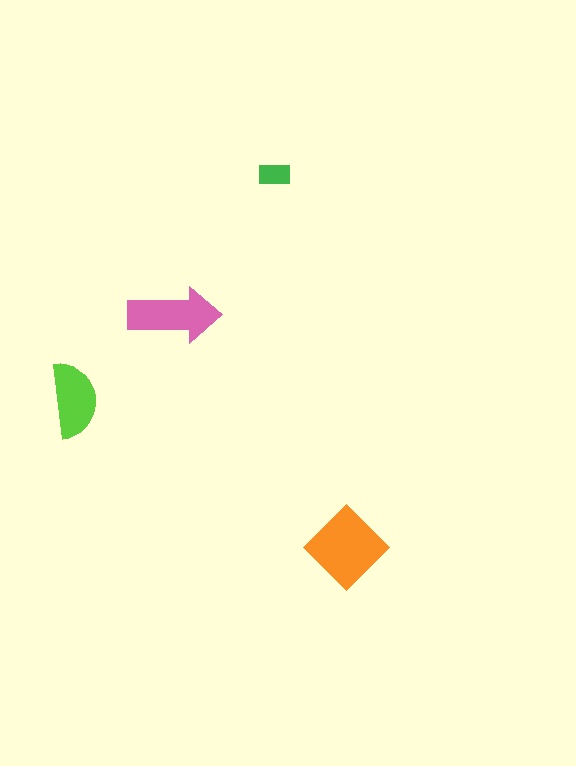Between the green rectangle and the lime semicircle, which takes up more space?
The lime semicircle.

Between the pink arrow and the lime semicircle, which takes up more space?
The pink arrow.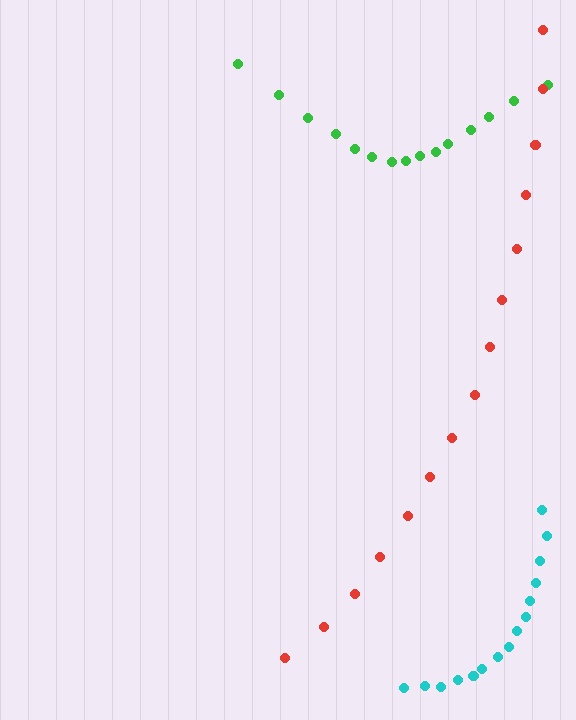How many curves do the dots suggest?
There are 3 distinct paths.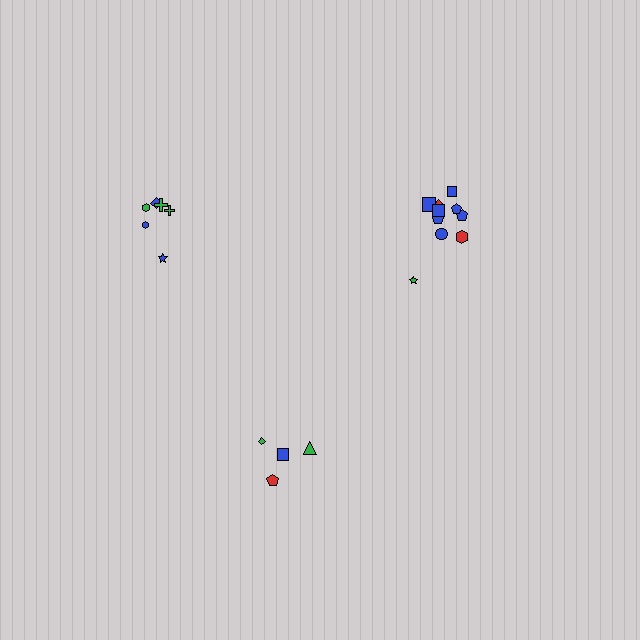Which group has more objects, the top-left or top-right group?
The top-right group.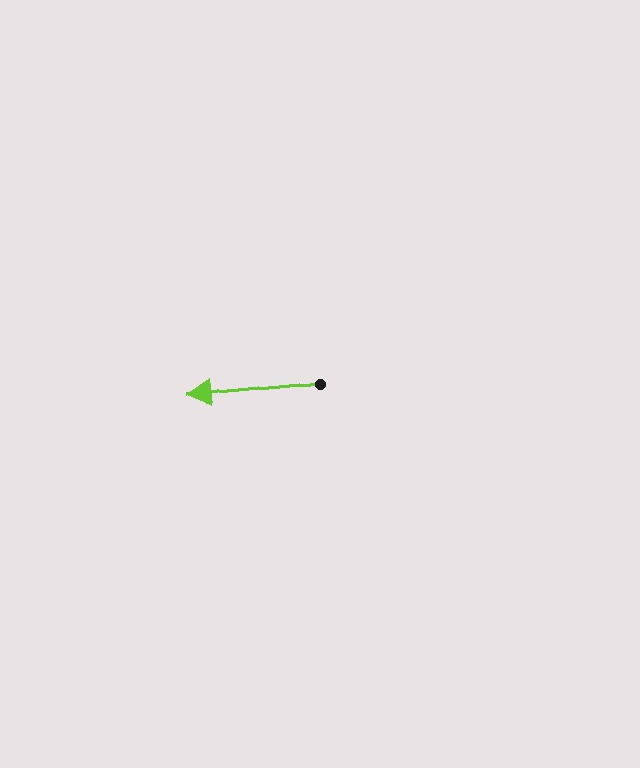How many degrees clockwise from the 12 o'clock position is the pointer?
Approximately 264 degrees.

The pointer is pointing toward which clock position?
Roughly 9 o'clock.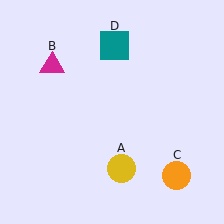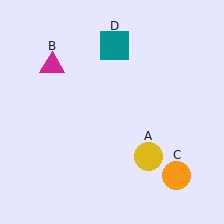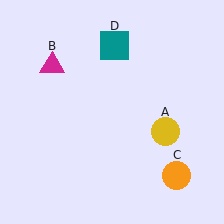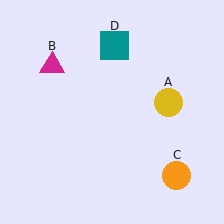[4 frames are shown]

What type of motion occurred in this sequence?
The yellow circle (object A) rotated counterclockwise around the center of the scene.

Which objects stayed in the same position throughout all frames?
Magenta triangle (object B) and orange circle (object C) and teal square (object D) remained stationary.